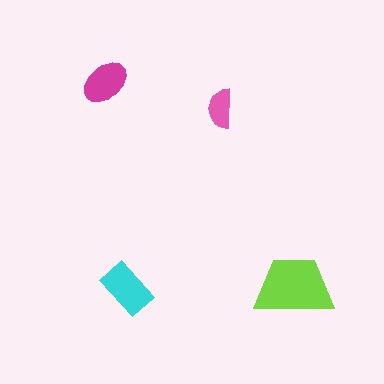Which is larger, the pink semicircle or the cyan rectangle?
The cyan rectangle.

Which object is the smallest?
The pink semicircle.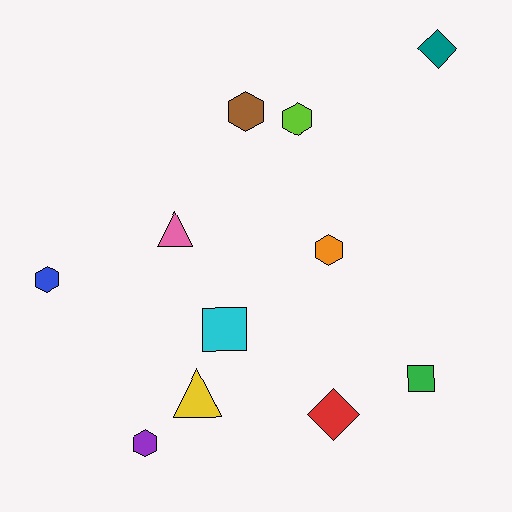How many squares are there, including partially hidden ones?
There are 2 squares.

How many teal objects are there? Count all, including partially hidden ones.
There is 1 teal object.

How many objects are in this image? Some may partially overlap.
There are 11 objects.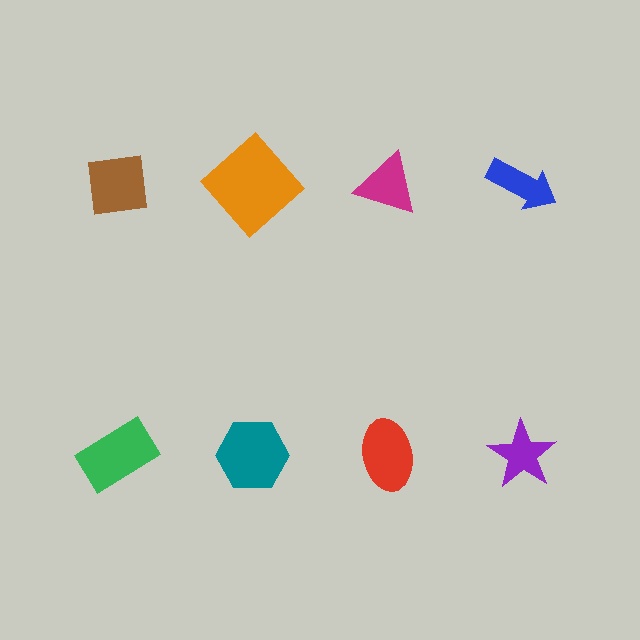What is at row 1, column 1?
A brown square.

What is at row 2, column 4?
A purple star.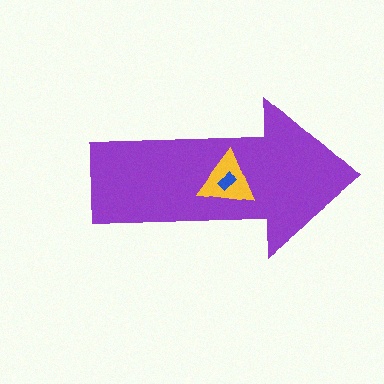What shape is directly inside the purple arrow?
The yellow triangle.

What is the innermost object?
The blue rectangle.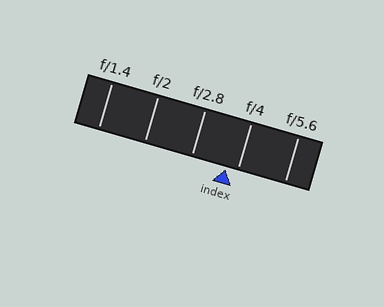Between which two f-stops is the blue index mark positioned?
The index mark is between f/2.8 and f/4.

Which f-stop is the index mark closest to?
The index mark is closest to f/4.